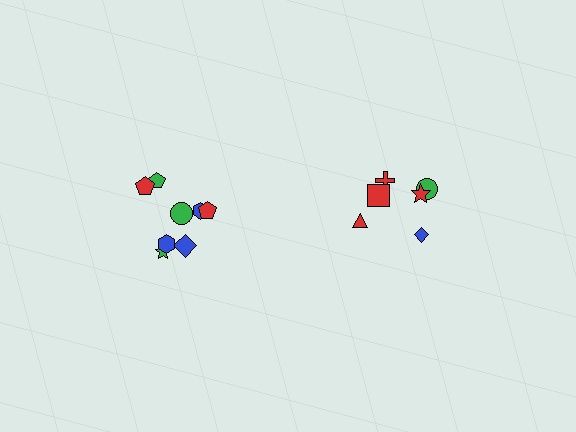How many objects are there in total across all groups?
There are 14 objects.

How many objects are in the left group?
There are 8 objects.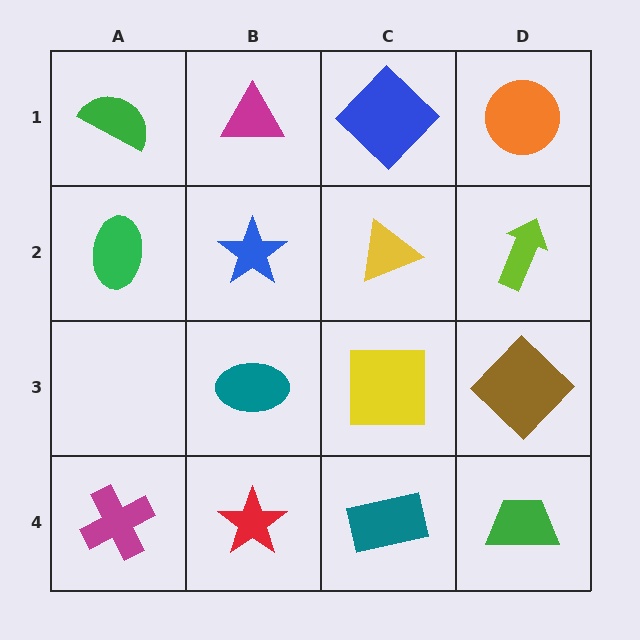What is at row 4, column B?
A red star.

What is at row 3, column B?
A teal ellipse.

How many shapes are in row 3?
3 shapes.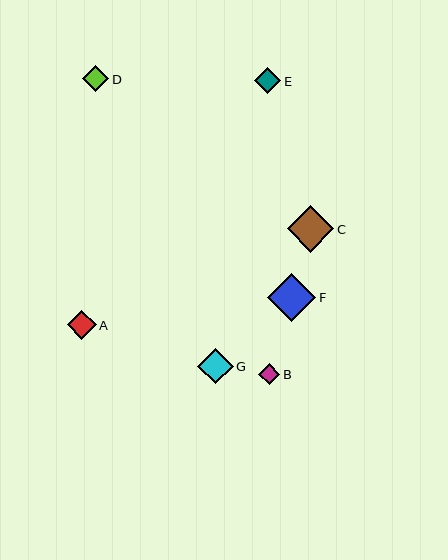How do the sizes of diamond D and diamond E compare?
Diamond D and diamond E are approximately the same size.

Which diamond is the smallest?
Diamond B is the smallest with a size of approximately 21 pixels.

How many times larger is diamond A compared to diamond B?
Diamond A is approximately 1.4 times the size of diamond B.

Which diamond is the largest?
Diamond F is the largest with a size of approximately 48 pixels.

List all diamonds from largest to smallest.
From largest to smallest: F, C, G, A, D, E, B.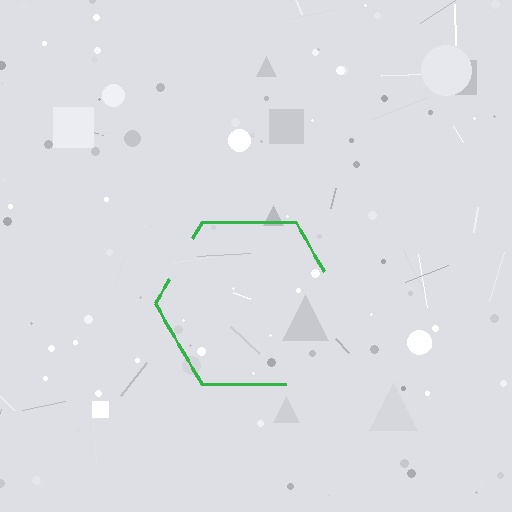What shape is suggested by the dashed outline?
The dashed outline suggests a hexagon.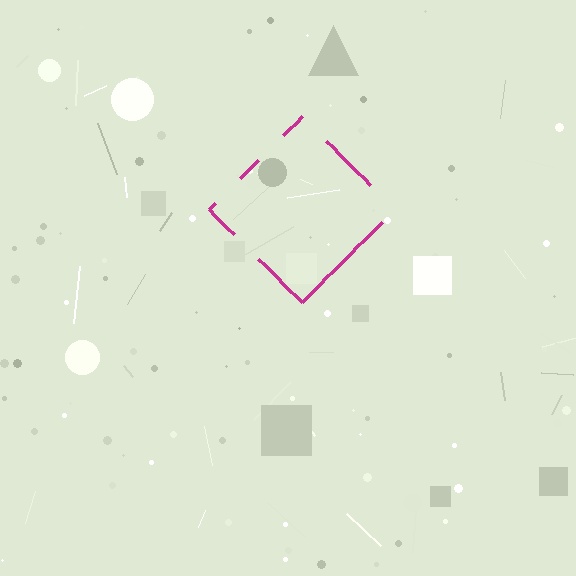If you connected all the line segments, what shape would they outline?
They would outline a diamond.